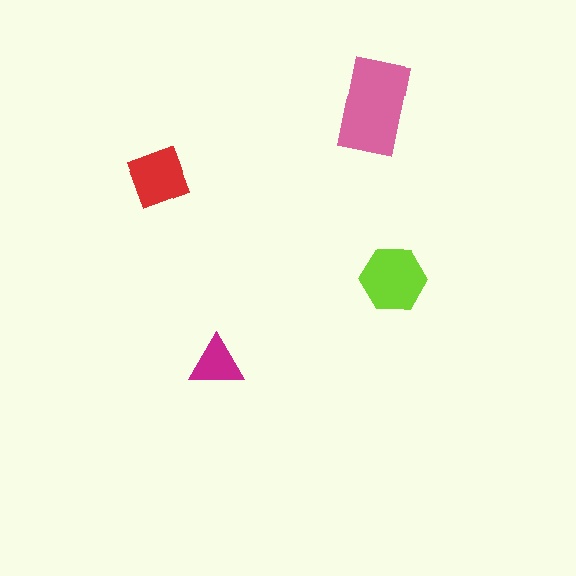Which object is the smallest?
The magenta triangle.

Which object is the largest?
The pink rectangle.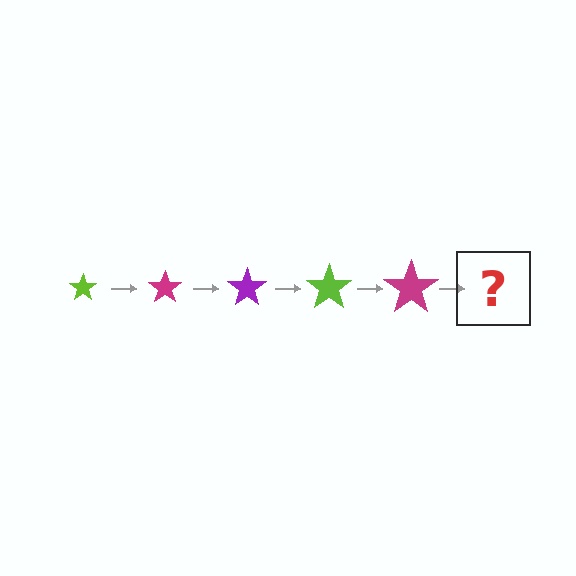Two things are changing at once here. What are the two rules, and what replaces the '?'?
The two rules are that the star grows larger each step and the color cycles through lime, magenta, and purple. The '?' should be a purple star, larger than the previous one.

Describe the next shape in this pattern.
It should be a purple star, larger than the previous one.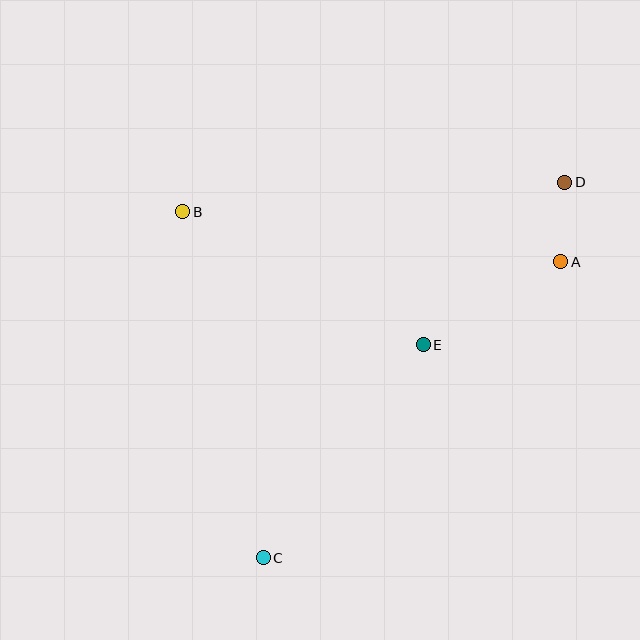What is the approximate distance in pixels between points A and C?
The distance between A and C is approximately 419 pixels.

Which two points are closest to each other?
Points A and D are closest to each other.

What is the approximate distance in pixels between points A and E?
The distance between A and E is approximately 160 pixels.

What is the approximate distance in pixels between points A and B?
The distance between A and B is approximately 381 pixels.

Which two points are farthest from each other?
Points C and D are farthest from each other.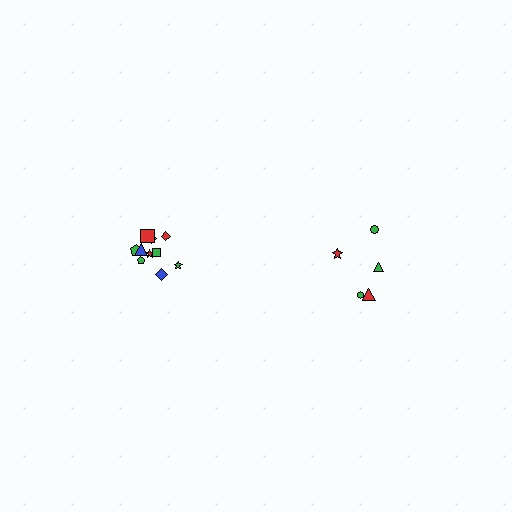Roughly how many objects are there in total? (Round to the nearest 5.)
Roughly 15 objects in total.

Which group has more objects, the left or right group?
The left group.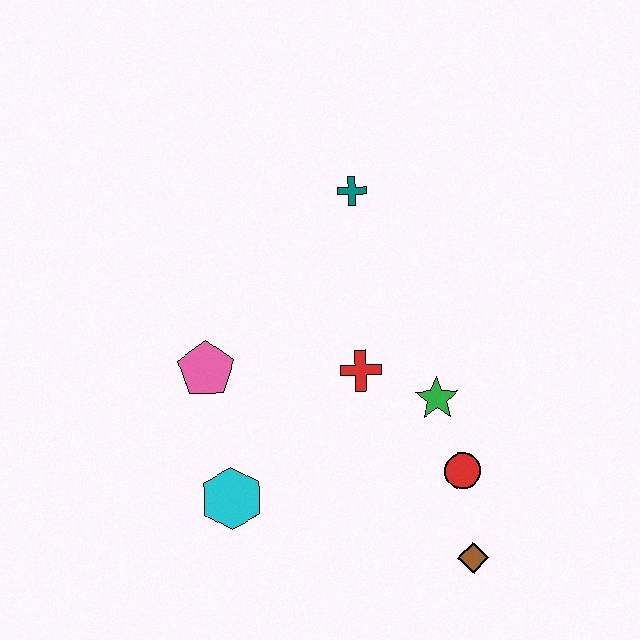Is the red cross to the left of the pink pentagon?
No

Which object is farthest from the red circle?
The teal cross is farthest from the red circle.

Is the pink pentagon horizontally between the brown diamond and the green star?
No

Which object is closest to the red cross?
The green star is closest to the red cross.